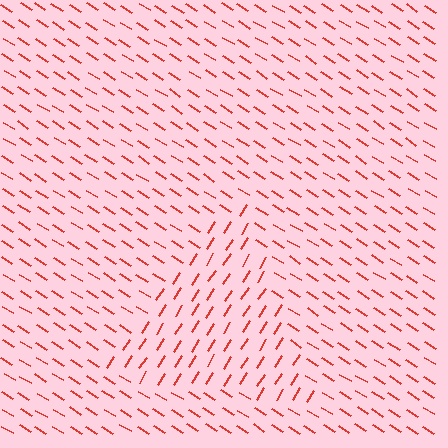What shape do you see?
I see a triangle.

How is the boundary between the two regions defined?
The boundary is defined purely by a change in line orientation (approximately 90 degrees difference). All lines are the same color and thickness.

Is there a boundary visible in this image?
Yes, there is a texture boundary formed by a change in line orientation.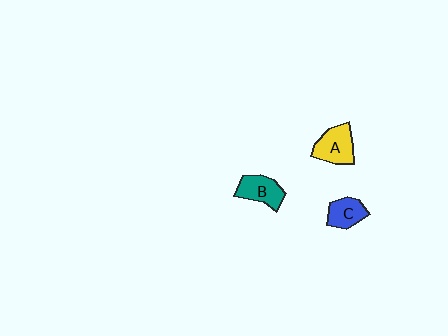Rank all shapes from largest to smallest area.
From largest to smallest: A (yellow), B (teal), C (blue).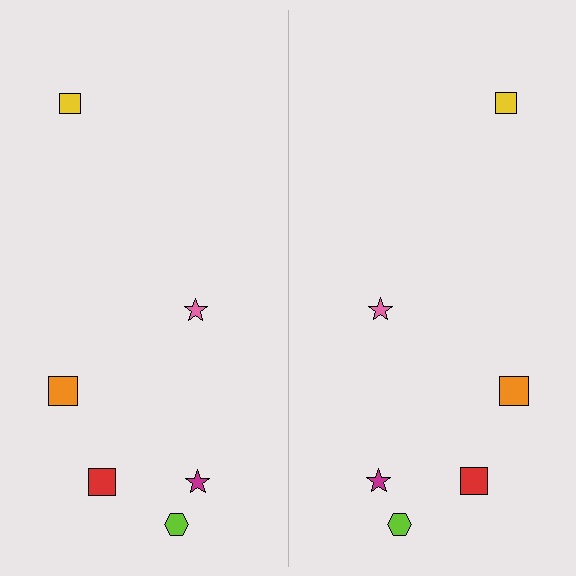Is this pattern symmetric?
Yes, this pattern has bilateral (reflection) symmetry.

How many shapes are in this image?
There are 12 shapes in this image.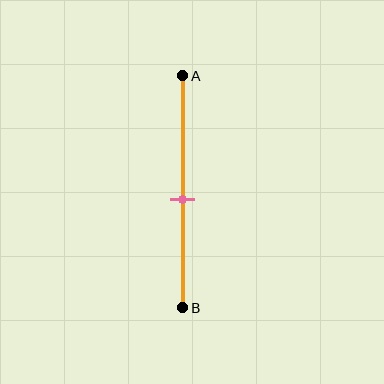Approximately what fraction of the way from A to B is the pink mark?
The pink mark is approximately 55% of the way from A to B.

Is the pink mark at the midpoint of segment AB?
No, the mark is at about 55% from A, not at the 50% midpoint.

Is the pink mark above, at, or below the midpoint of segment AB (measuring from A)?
The pink mark is below the midpoint of segment AB.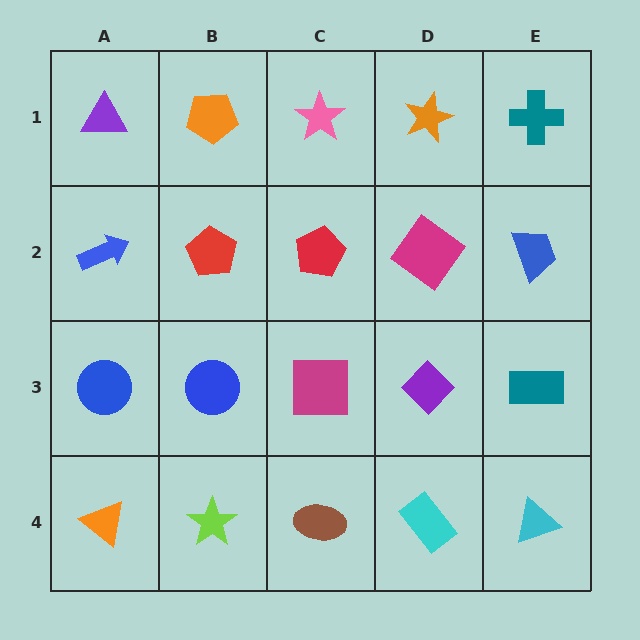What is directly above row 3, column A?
A blue arrow.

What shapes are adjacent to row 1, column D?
A magenta diamond (row 2, column D), a pink star (row 1, column C), a teal cross (row 1, column E).